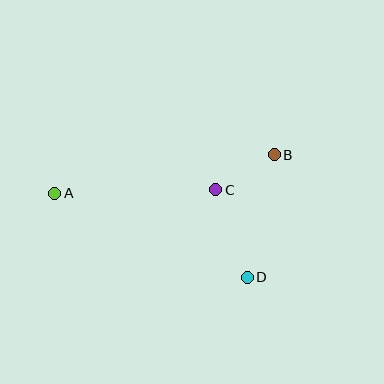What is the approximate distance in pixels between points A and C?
The distance between A and C is approximately 161 pixels.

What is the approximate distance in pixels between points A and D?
The distance between A and D is approximately 210 pixels.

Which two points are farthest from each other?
Points A and B are farthest from each other.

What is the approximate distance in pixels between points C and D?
The distance between C and D is approximately 93 pixels.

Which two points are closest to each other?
Points B and C are closest to each other.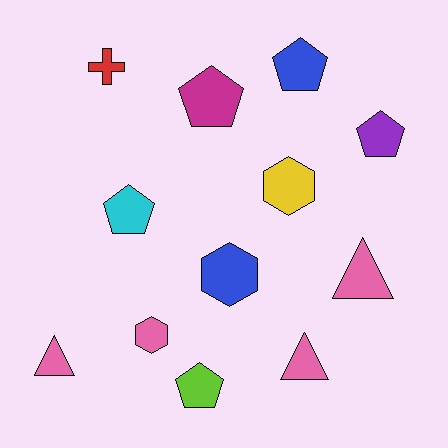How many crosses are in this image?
There is 1 cross.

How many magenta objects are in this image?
There is 1 magenta object.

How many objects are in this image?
There are 12 objects.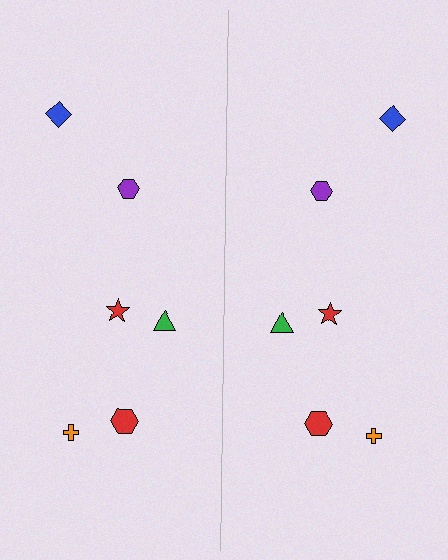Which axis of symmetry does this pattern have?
The pattern has a vertical axis of symmetry running through the center of the image.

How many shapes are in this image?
There are 12 shapes in this image.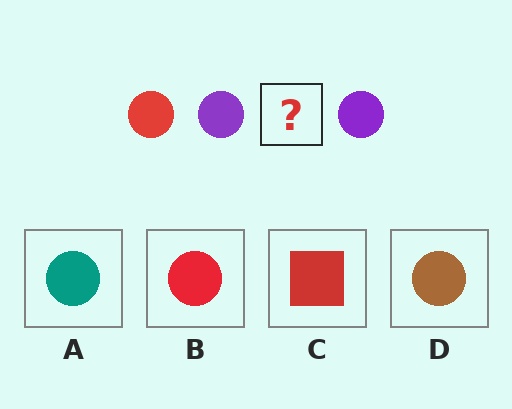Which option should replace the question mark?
Option B.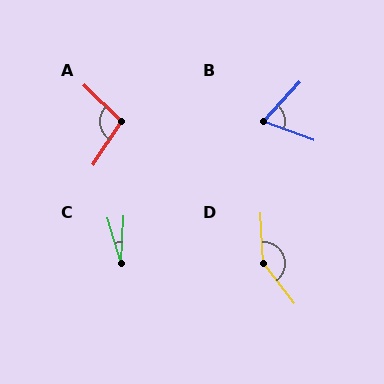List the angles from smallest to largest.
C (19°), B (67°), A (101°), D (145°).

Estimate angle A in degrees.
Approximately 101 degrees.